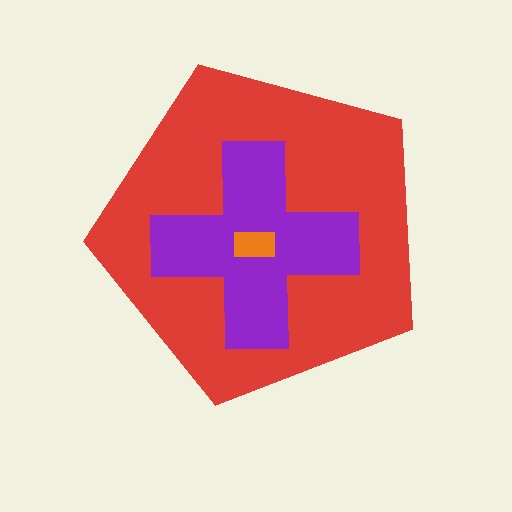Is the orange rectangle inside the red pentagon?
Yes.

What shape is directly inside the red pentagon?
The purple cross.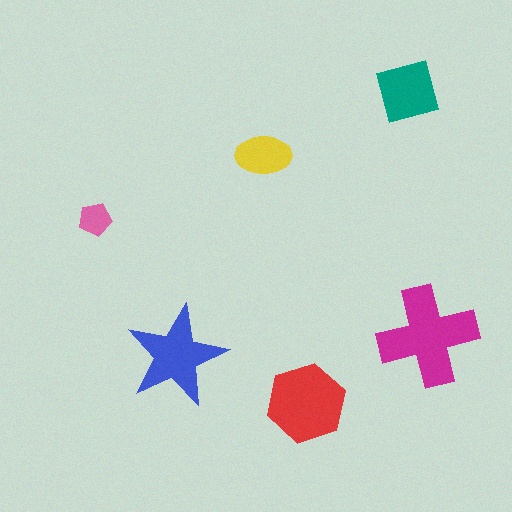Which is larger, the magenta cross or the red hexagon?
The magenta cross.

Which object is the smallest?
The pink pentagon.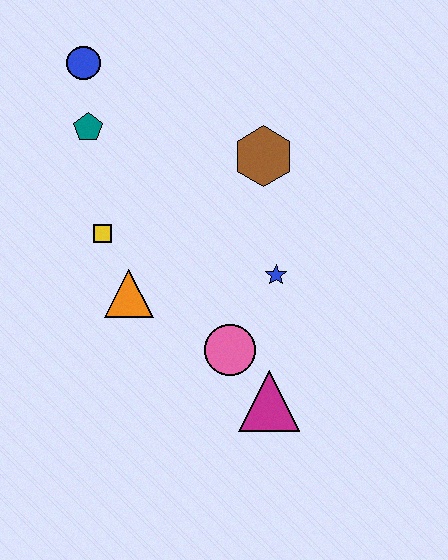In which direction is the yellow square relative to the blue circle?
The yellow square is below the blue circle.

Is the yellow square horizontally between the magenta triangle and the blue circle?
Yes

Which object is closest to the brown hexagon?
The blue star is closest to the brown hexagon.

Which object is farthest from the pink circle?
The blue circle is farthest from the pink circle.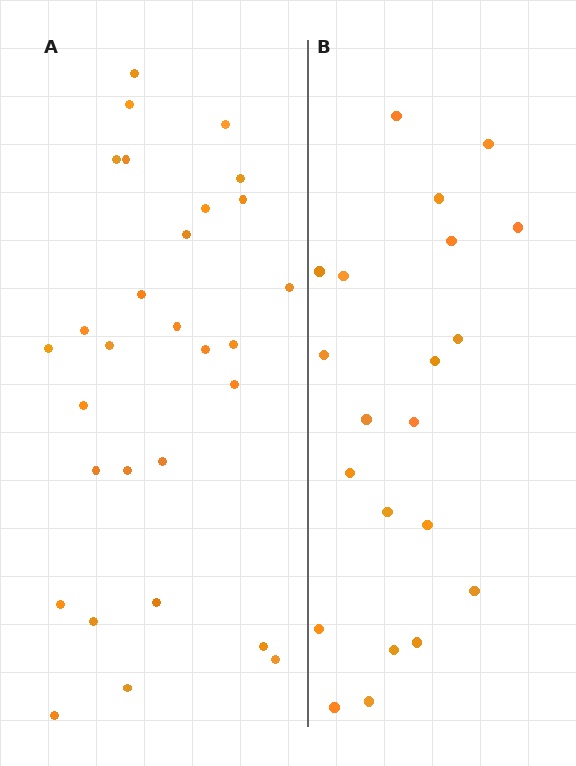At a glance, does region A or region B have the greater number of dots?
Region A (the left region) has more dots.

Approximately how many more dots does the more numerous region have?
Region A has roughly 8 or so more dots than region B.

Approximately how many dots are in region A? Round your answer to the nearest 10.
About 30 dots. (The exact count is 29, which rounds to 30.)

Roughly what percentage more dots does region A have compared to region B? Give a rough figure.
About 40% more.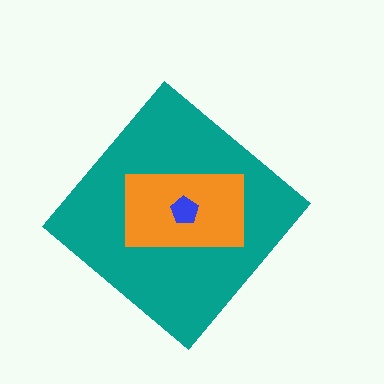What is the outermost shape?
The teal diamond.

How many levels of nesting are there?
3.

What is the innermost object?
The blue pentagon.